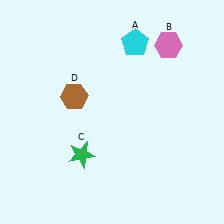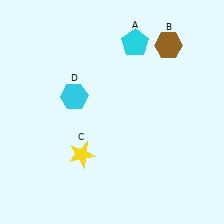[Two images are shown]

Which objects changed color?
B changed from pink to brown. C changed from green to yellow. D changed from brown to cyan.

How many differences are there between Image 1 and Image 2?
There are 3 differences between the two images.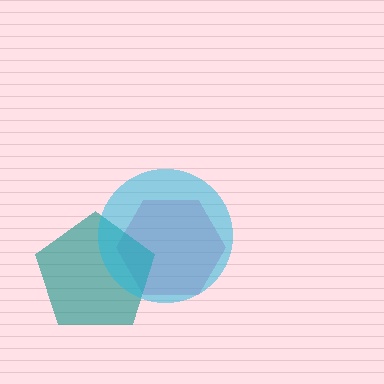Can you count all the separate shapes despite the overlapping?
Yes, there are 3 separate shapes.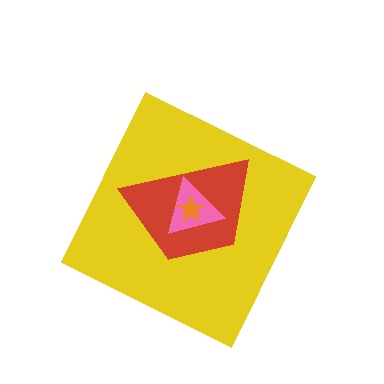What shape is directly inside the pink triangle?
The orange star.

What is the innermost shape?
The orange star.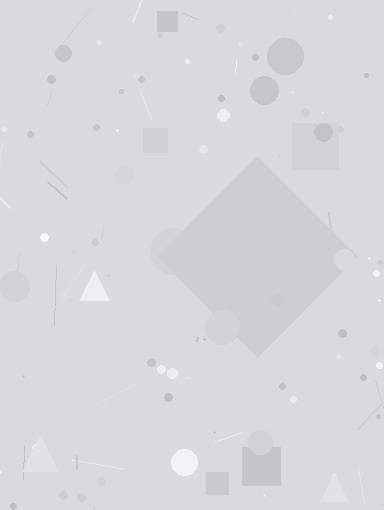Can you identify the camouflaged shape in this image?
The camouflaged shape is a diamond.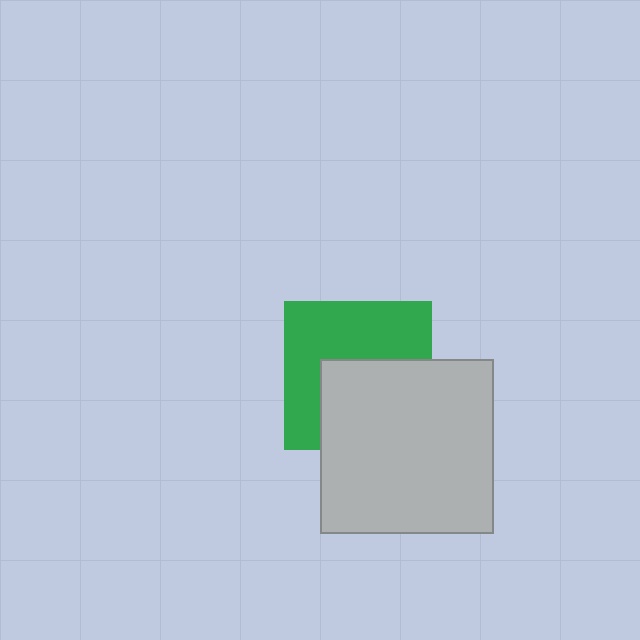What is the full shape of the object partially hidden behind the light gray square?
The partially hidden object is a green square.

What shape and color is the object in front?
The object in front is a light gray square.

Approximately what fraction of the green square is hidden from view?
Roughly 46% of the green square is hidden behind the light gray square.